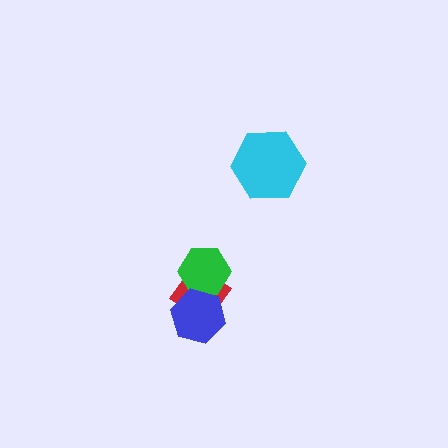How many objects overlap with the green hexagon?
2 objects overlap with the green hexagon.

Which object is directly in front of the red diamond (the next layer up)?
The green hexagon is directly in front of the red diamond.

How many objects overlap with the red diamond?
2 objects overlap with the red diamond.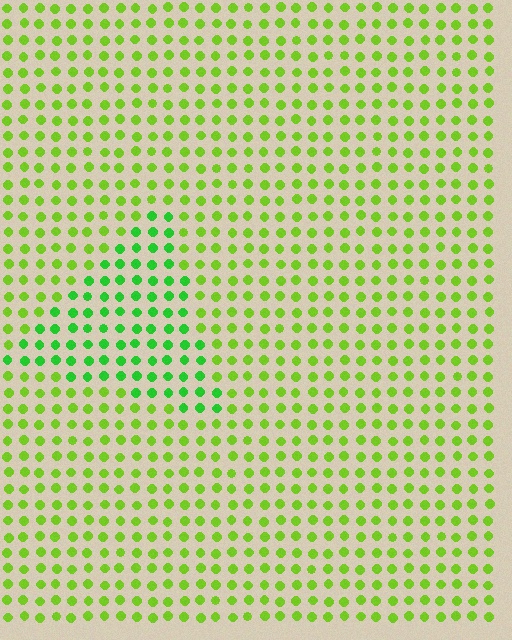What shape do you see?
I see a triangle.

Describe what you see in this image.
The image is filled with small lime elements in a uniform arrangement. A triangle-shaped region is visible where the elements are tinted to a slightly different hue, forming a subtle color boundary.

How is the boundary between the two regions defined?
The boundary is defined purely by a slight shift in hue (about 32 degrees). Spacing, size, and orientation are identical on both sides.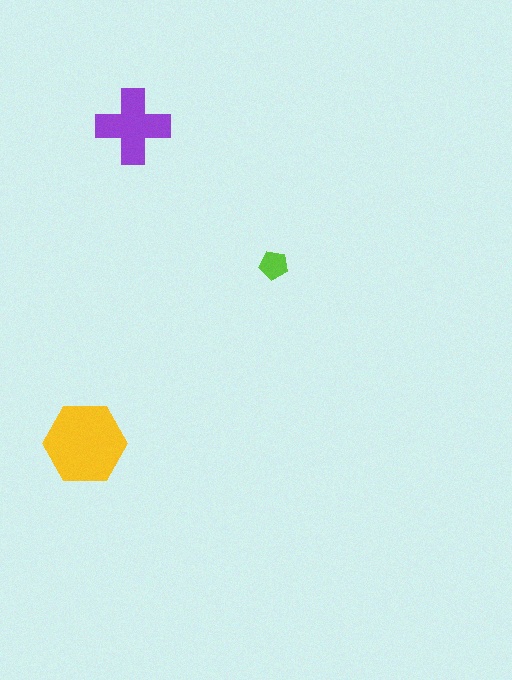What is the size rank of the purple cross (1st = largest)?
2nd.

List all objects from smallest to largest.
The lime pentagon, the purple cross, the yellow hexagon.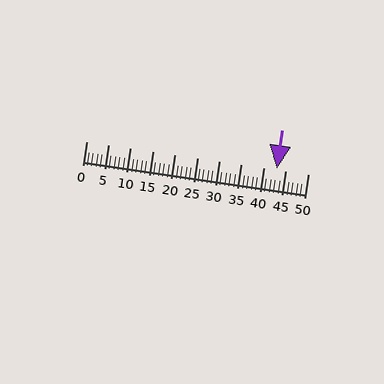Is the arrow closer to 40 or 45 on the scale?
The arrow is closer to 45.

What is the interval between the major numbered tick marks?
The major tick marks are spaced 5 units apart.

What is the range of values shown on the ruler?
The ruler shows values from 0 to 50.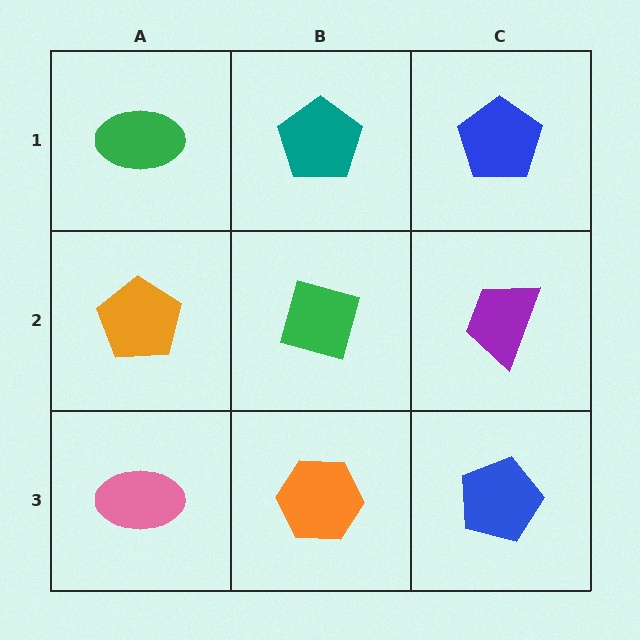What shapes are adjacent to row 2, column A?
A green ellipse (row 1, column A), a pink ellipse (row 3, column A), a green diamond (row 2, column B).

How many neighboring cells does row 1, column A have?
2.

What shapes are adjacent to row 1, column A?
An orange pentagon (row 2, column A), a teal pentagon (row 1, column B).